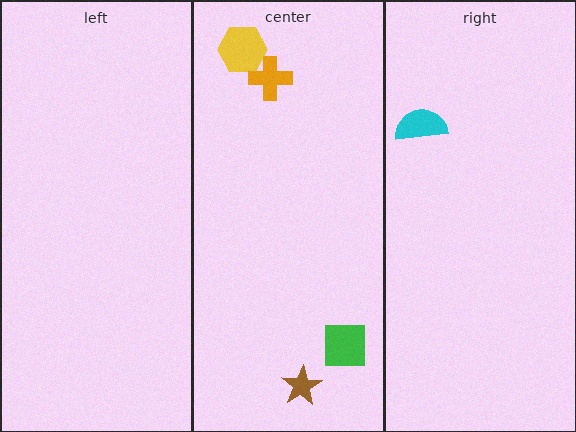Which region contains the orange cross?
The center region.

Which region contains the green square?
The center region.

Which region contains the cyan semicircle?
The right region.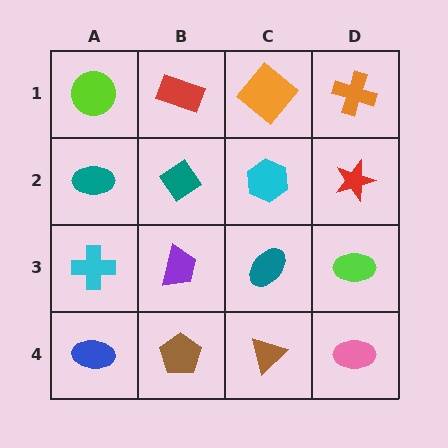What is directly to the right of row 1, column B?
An orange diamond.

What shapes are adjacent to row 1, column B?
A teal diamond (row 2, column B), a lime circle (row 1, column A), an orange diamond (row 1, column C).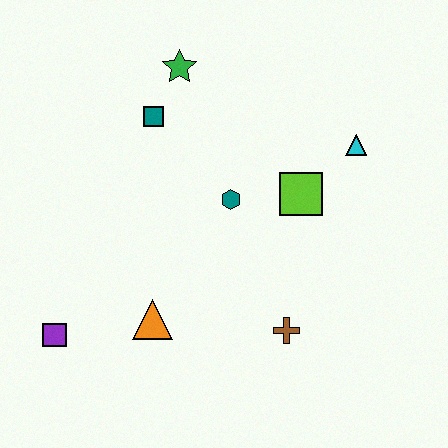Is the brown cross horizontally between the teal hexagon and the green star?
No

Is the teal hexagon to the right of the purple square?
Yes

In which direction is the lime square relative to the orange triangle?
The lime square is to the right of the orange triangle.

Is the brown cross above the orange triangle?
No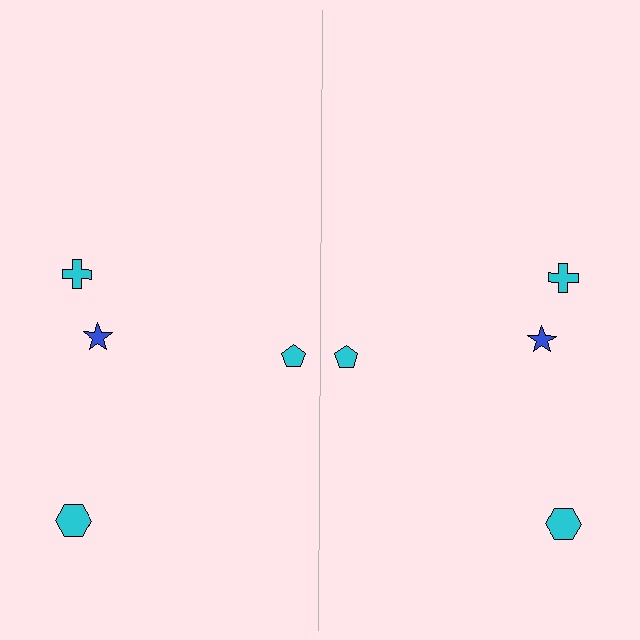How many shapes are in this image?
There are 8 shapes in this image.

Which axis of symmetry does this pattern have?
The pattern has a vertical axis of symmetry running through the center of the image.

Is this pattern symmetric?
Yes, this pattern has bilateral (reflection) symmetry.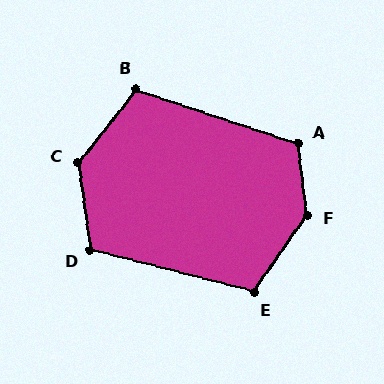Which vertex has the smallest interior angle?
B, at approximately 110 degrees.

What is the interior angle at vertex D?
Approximately 112 degrees (obtuse).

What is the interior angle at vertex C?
Approximately 134 degrees (obtuse).